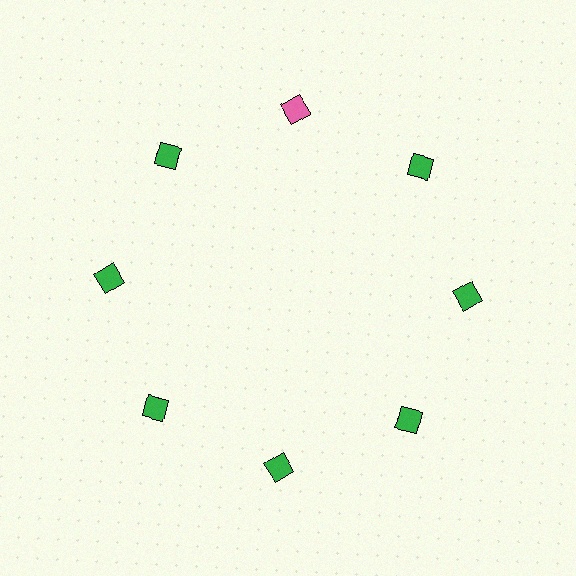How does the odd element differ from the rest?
It has a different color: pink instead of green.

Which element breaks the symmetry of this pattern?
The pink diamond at roughly the 12 o'clock position breaks the symmetry. All other shapes are green diamonds.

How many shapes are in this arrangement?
There are 8 shapes arranged in a ring pattern.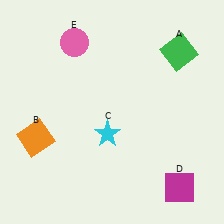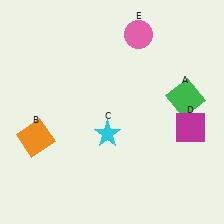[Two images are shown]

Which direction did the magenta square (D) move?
The magenta square (D) moved up.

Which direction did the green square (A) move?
The green square (A) moved down.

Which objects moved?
The objects that moved are: the green square (A), the magenta square (D), the pink circle (E).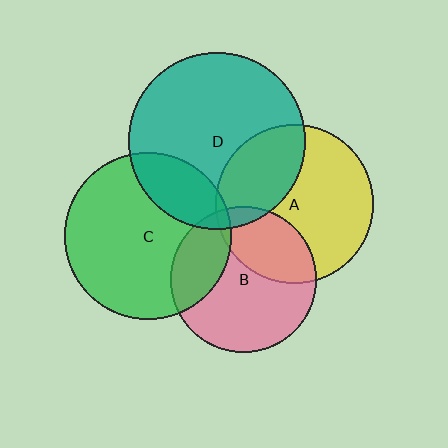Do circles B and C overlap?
Yes.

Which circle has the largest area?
Circle D (teal).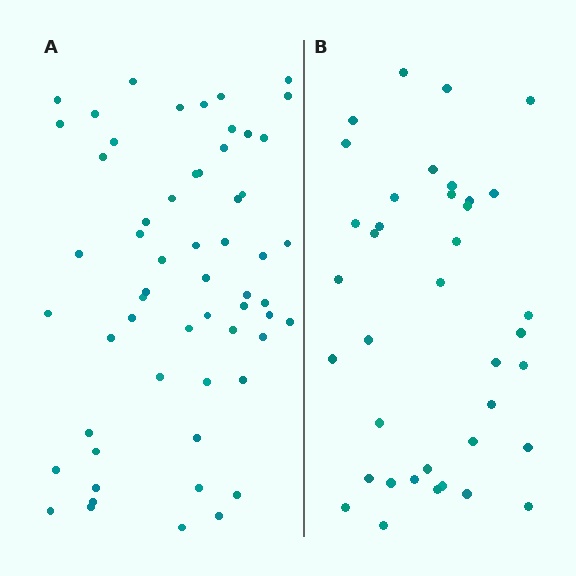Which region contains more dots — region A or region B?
Region A (the left region) has more dots.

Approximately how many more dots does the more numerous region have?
Region A has approximately 20 more dots than region B.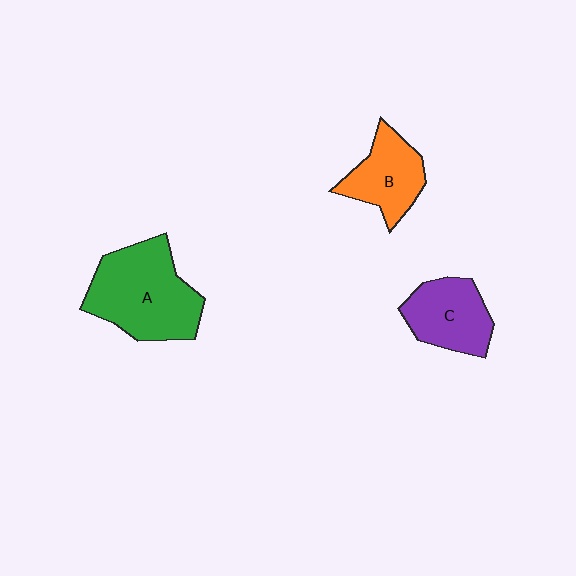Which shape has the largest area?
Shape A (green).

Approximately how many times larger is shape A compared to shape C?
Approximately 1.6 times.